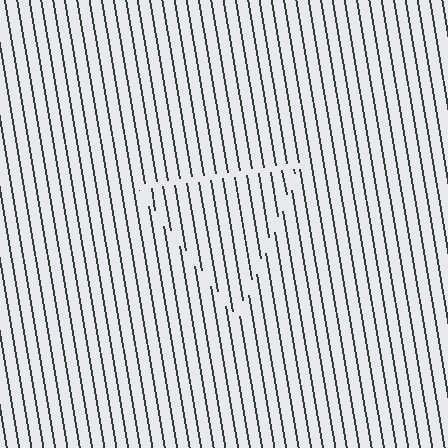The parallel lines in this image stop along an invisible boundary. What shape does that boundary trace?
An illusory triangle. The interior of the shape contains the same grating, shifted by half a period — the contour is defined by the phase discontinuity where line-ends from the inner and outer gratings abut.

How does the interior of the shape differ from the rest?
The interior of the shape contains the same grating, shifted by half a period — the contour is defined by the phase discontinuity where line-ends from the inner and outer gratings abut.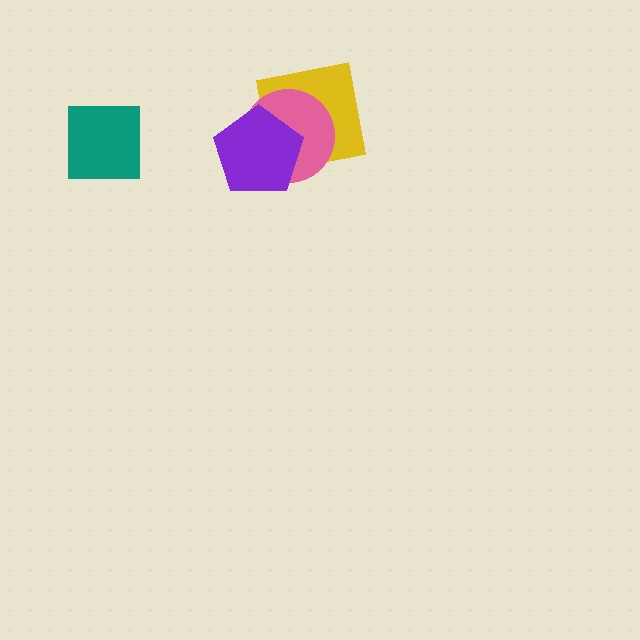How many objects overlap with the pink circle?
2 objects overlap with the pink circle.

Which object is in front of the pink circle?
The purple pentagon is in front of the pink circle.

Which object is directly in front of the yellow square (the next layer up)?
The pink circle is directly in front of the yellow square.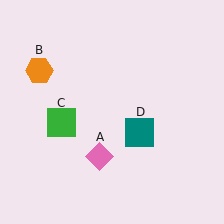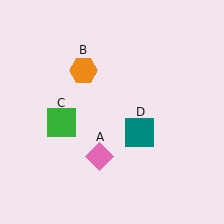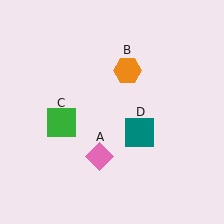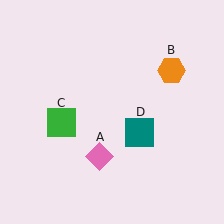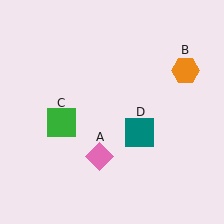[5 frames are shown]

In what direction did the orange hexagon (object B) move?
The orange hexagon (object B) moved right.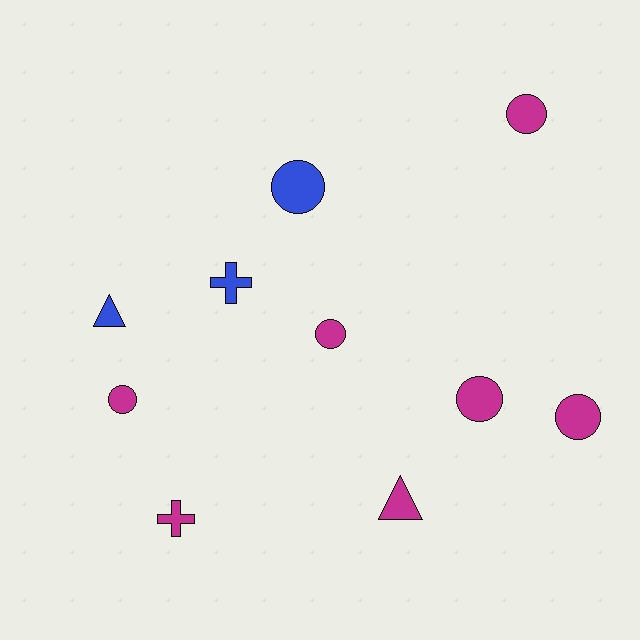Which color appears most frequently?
Magenta, with 7 objects.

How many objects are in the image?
There are 10 objects.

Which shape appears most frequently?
Circle, with 6 objects.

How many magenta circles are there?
There are 5 magenta circles.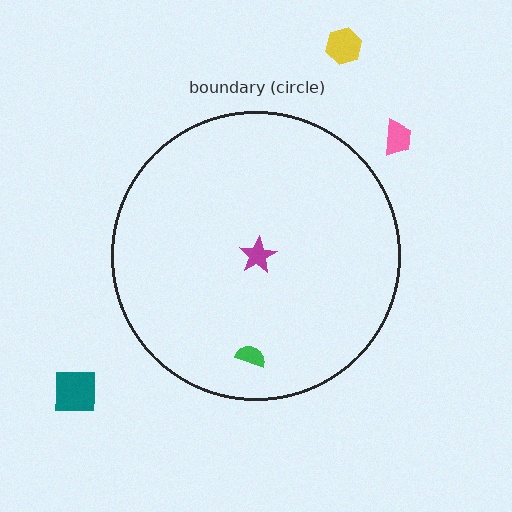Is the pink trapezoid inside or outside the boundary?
Outside.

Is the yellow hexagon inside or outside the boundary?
Outside.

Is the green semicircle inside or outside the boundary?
Inside.